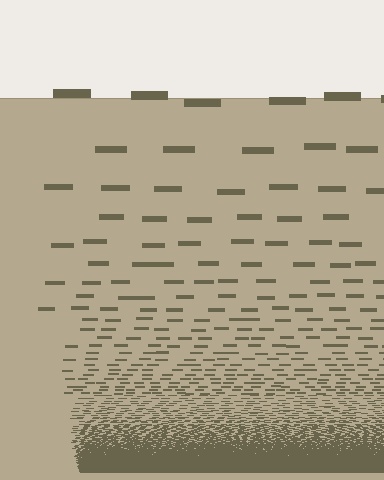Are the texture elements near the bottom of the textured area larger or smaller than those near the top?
Smaller. The gradient is inverted — elements near the bottom are smaller and denser.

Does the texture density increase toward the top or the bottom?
Density increases toward the bottom.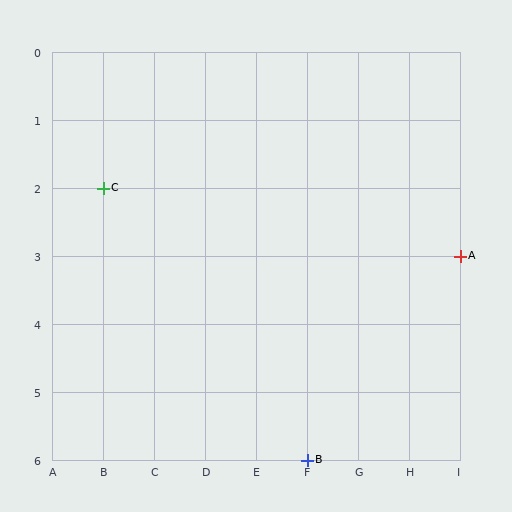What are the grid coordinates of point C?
Point C is at grid coordinates (B, 2).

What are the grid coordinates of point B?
Point B is at grid coordinates (F, 6).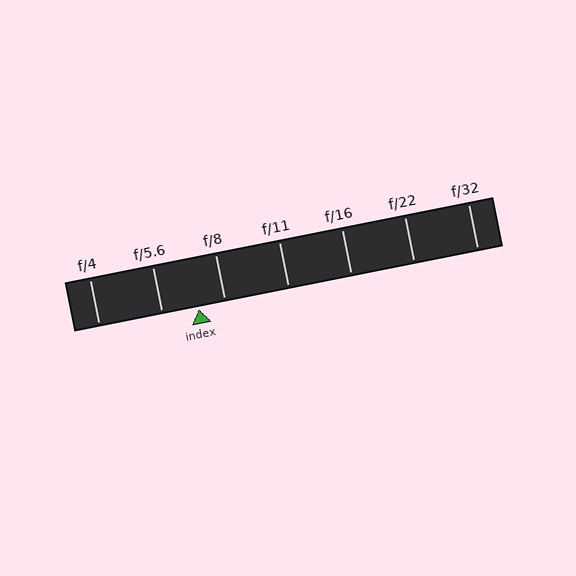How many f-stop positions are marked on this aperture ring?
There are 7 f-stop positions marked.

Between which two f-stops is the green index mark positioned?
The index mark is between f/5.6 and f/8.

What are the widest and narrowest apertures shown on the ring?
The widest aperture shown is f/4 and the narrowest is f/32.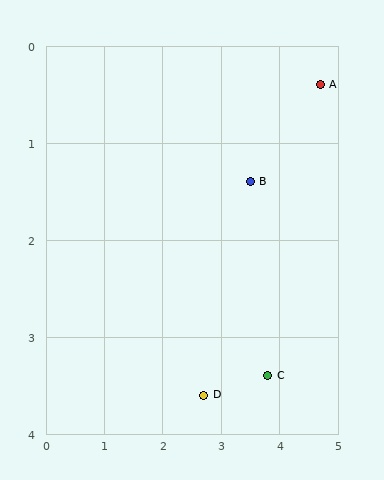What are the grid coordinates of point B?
Point B is at approximately (3.5, 1.4).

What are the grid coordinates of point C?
Point C is at approximately (3.8, 3.4).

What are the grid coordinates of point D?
Point D is at approximately (2.7, 3.6).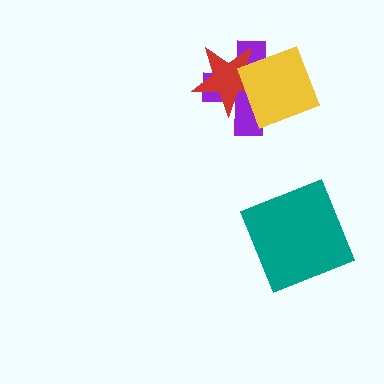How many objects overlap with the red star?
2 objects overlap with the red star.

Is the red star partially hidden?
Yes, it is partially covered by another shape.